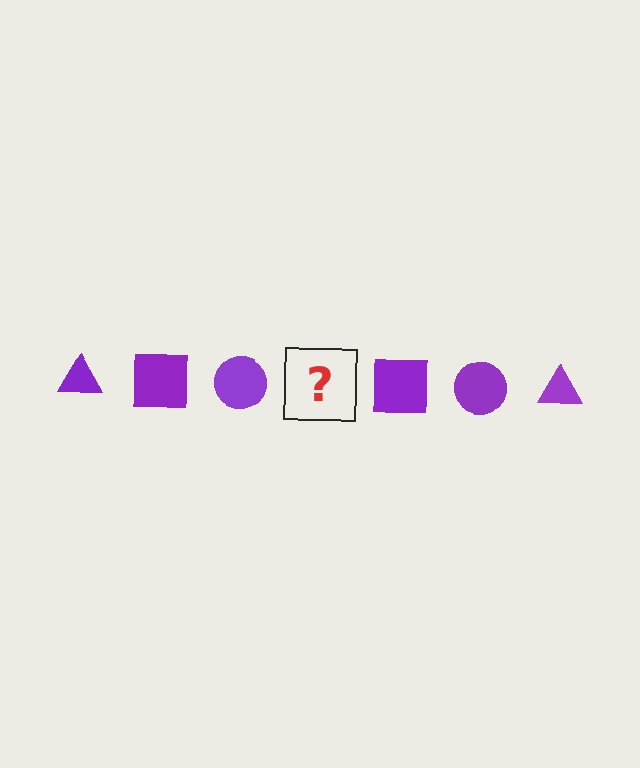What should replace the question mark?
The question mark should be replaced with a purple triangle.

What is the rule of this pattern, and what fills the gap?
The rule is that the pattern cycles through triangle, square, circle shapes in purple. The gap should be filled with a purple triangle.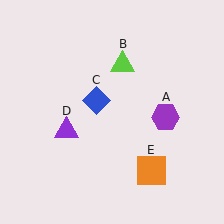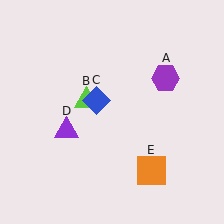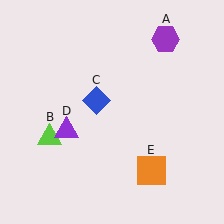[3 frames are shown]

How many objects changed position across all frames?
2 objects changed position: purple hexagon (object A), lime triangle (object B).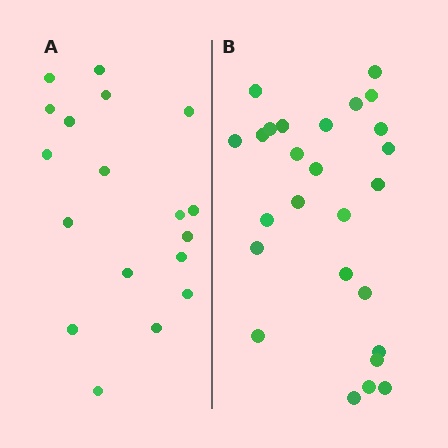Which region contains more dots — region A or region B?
Region B (the right region) has more dots.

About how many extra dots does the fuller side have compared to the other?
Region B has roughly 8 or so more dots than region A.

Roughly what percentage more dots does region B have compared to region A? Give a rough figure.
About 45% more.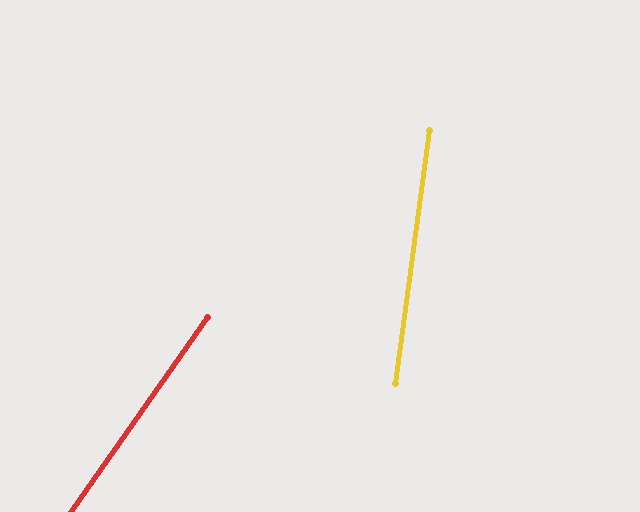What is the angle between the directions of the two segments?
Approximately 27 degrees.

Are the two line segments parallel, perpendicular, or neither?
Neither parallel nor perpendicular — they differ by about 27°.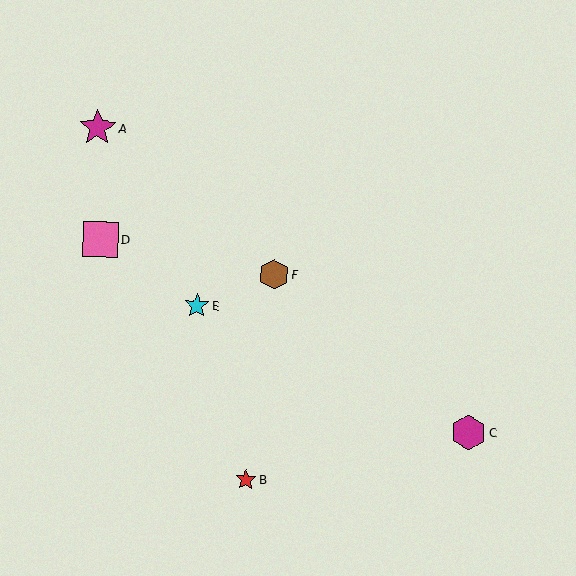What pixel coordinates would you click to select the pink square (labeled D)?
Click at (101, 239) to select the pink square D.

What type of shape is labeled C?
Shape C is a magenta hexagon.